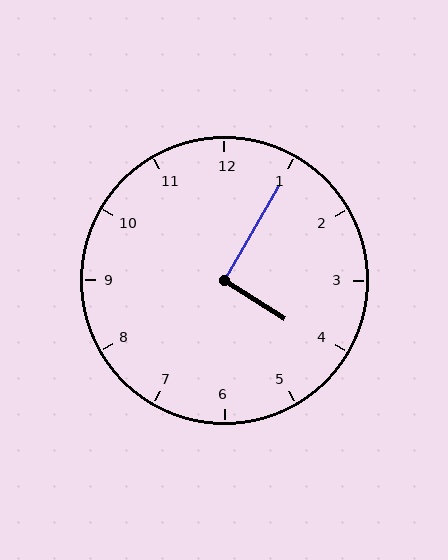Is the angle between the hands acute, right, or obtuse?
It is right.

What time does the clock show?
4:05.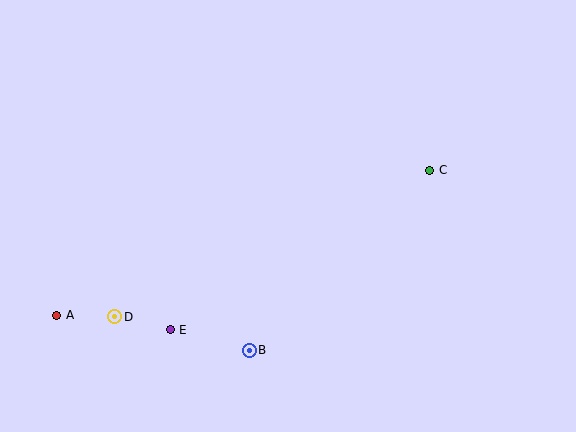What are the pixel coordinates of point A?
Point A is at (57, 315).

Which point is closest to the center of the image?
Point B at (249, 350) is closest to the center.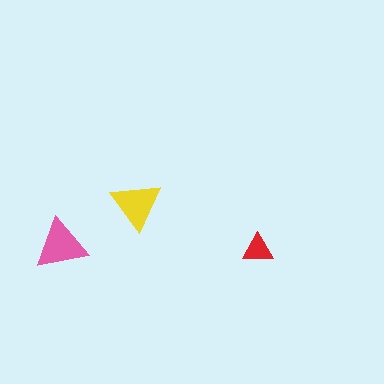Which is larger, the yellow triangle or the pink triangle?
The pink one.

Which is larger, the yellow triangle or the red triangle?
The yellow one.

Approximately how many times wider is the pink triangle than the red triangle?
About 1.5 times wider.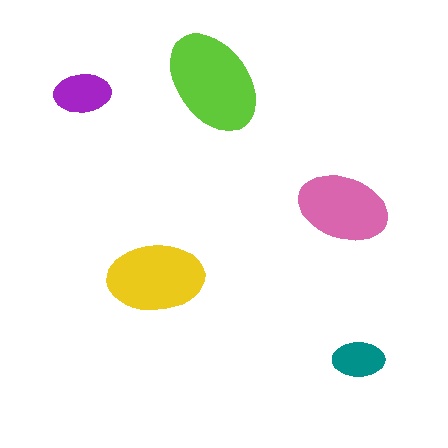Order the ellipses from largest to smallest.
the lime one, the yellow one, the pink one, the purple one, the teal one.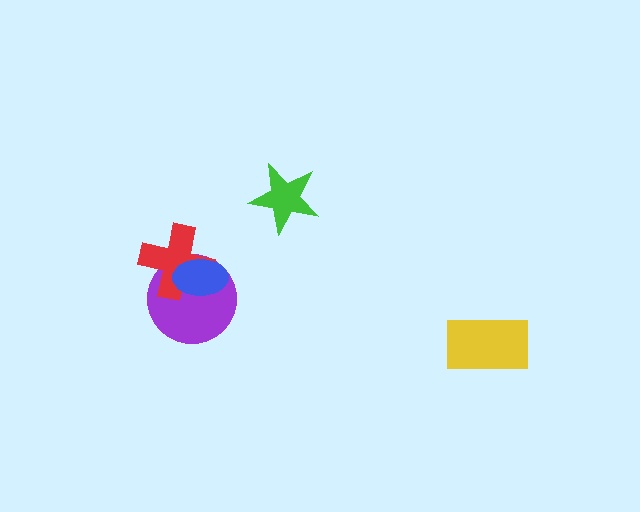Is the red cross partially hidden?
Yes, it is partially covered by another shape.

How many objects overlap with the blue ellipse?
2 objects overlap with the blue ellipse.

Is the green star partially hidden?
No, no other shape covers it.